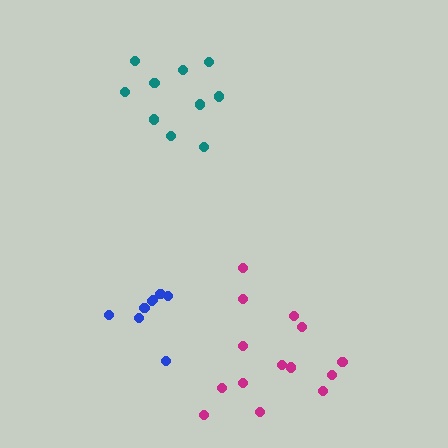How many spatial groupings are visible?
There are 3 spatial groupings.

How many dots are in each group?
Group 1: 10 dots, Group 2: 14 dots, Group 3: 8 dots (32 total).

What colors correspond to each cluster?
The clusters are colored: teal, magenta, blue.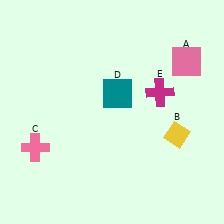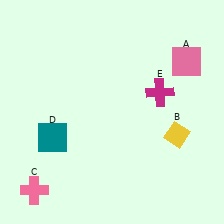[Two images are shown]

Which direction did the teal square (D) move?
The teal square (D) moved left.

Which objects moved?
The objects that moved are: the pink cross (C), the teal square (D).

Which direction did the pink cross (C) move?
The pink cross (C) moved down.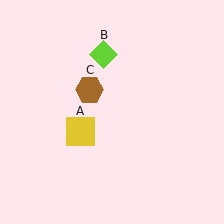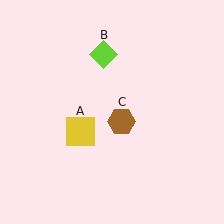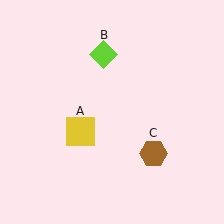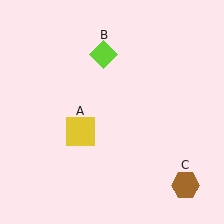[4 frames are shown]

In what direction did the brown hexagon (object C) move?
The brown hexagon (object C) moved down and to the right.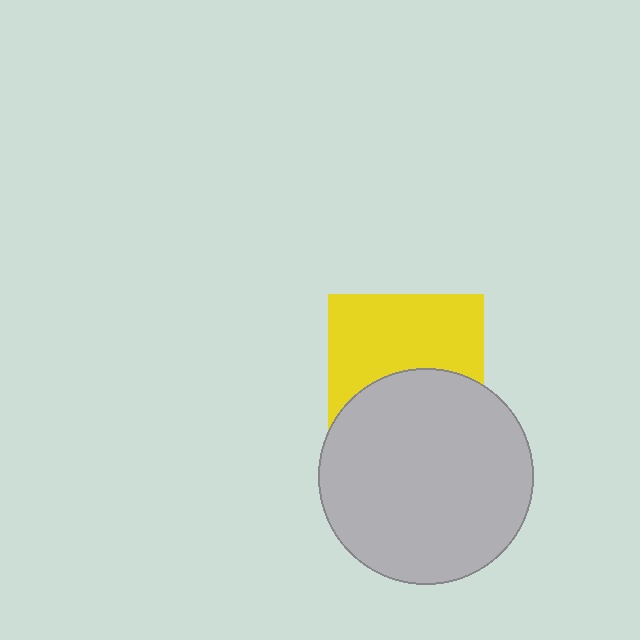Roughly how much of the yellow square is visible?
About half of it is visible (roughly 56%).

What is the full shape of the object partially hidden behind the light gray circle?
The partially hidden object is a yellow square.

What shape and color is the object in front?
The object in front is a light gray circle.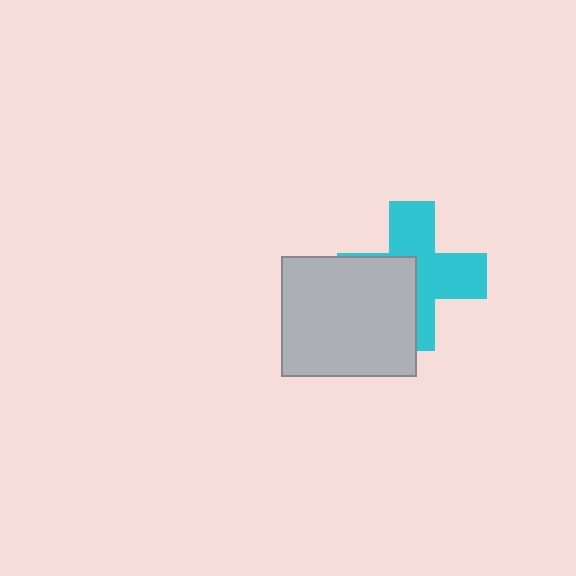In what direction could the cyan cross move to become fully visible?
The cyan cross could move toward the upper-right. That would shift it out from behind the light gray rectangle entirely.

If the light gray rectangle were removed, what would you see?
You would see the complete cyan cross.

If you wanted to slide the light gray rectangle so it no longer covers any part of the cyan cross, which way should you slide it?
Slide it toward the lower-left — that is the most direct way to separate the two shapes.